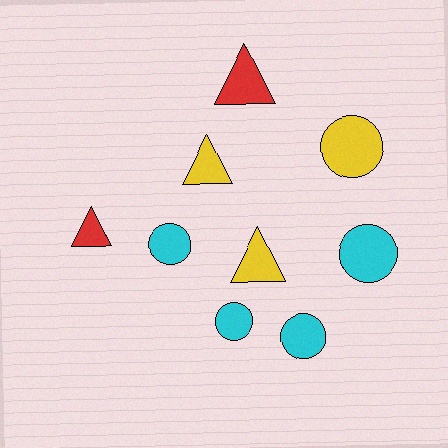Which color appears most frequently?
Cyan, with 4 objects.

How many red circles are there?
There are no red circles.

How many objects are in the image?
There are 9 objects.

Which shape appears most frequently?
Circle, with 5 objects.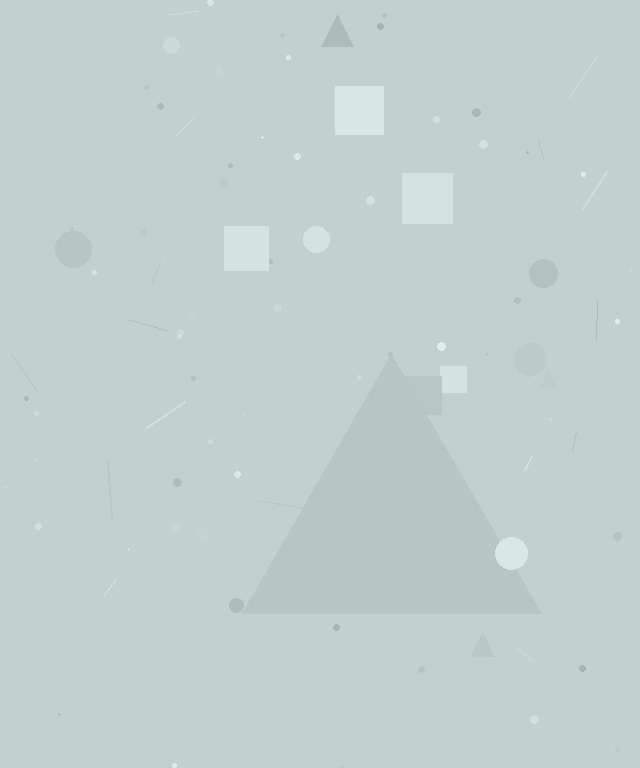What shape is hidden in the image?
A triangle is hidden in the image.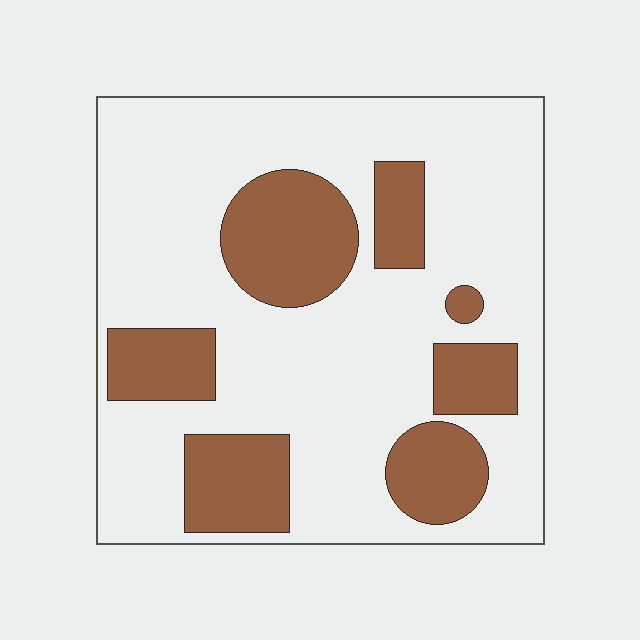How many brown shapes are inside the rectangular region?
7.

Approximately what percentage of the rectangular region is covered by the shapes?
Approximately 25%.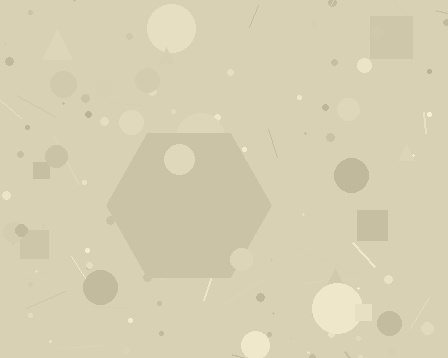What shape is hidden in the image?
A hexagon is hidden in the image.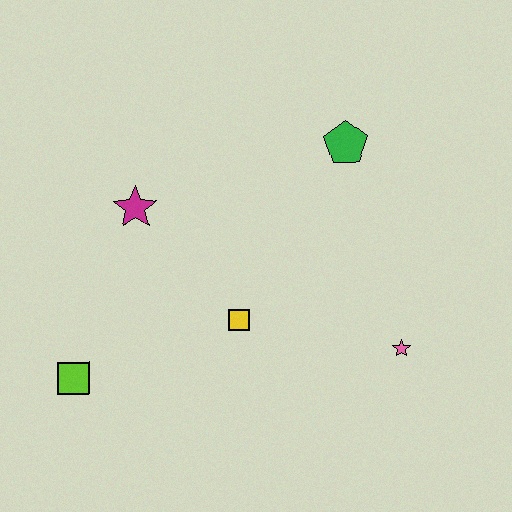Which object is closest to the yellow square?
The magenta star is closest to the yellow square.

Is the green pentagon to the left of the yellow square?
No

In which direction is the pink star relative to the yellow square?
The pink star is to the right of the yellow square.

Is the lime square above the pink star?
No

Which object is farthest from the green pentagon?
The lime square is farthest from the green pentagon.